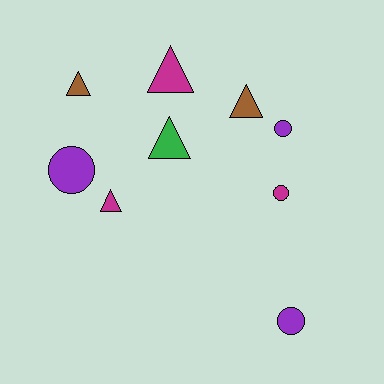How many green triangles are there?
There is 1 green triangle.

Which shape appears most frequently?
Triangle, with 5 objects.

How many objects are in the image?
There are 9 objects.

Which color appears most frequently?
Purple, with 3 objects.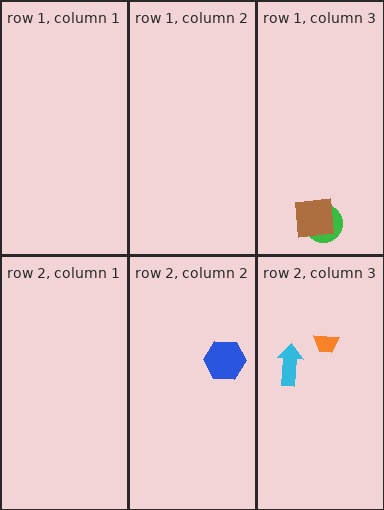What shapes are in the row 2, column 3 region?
The orange trapezoid, the cyan arrow.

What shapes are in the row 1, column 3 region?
The green circle, the brown square.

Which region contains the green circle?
The row 1, column 3 region.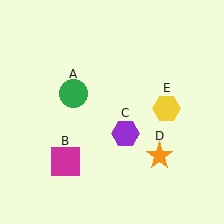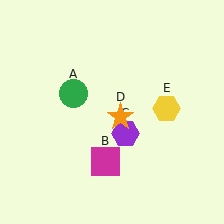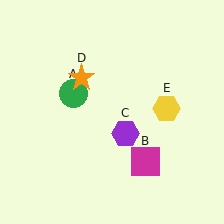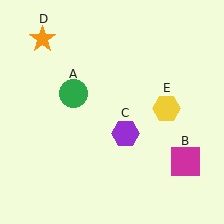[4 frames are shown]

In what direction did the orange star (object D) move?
The orange star (object D) moved up and to the left.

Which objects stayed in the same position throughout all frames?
Green circle (object A) and purple hexagon (object C) and yellow hexagon (object E) remained stationary.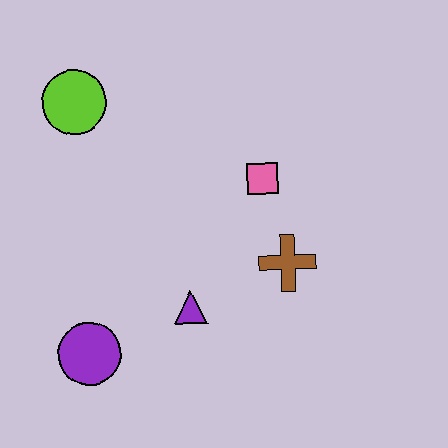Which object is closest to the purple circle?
The purple triangle is closest to the purple circle.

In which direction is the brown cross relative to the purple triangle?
The brown cross is to the right of the purple triangle.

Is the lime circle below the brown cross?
No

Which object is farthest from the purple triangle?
The lime circle is farthest from the purple triangle.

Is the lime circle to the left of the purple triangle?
Yes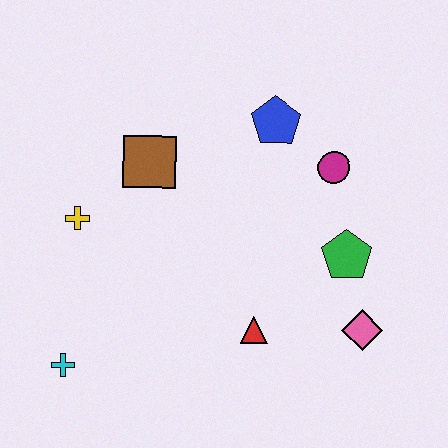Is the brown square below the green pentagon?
No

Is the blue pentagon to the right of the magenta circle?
No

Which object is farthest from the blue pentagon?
The cyan cross is farthest from the blue pentagon.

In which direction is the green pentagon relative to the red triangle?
The green pentagon is to the right of the red triangle.